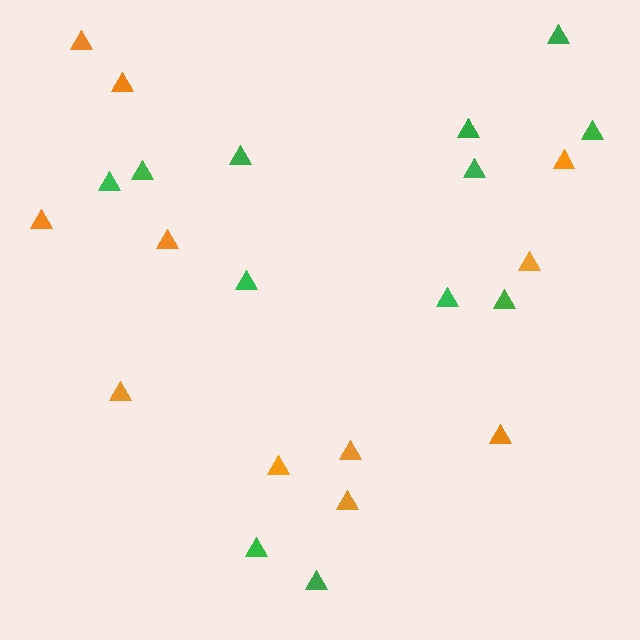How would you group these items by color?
There are 2 groups: one group of green triangles (12) and one group of orange triangles (11).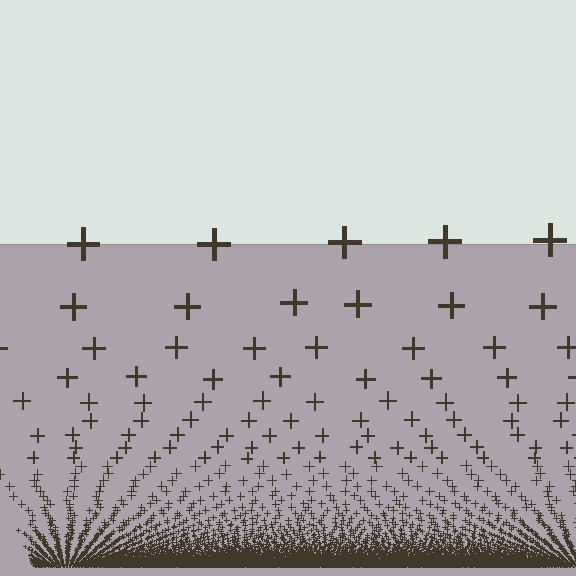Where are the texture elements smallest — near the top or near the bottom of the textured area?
Near the bottom.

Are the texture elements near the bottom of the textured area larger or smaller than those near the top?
Smaller. The gradient is inverted — elements near the bottom are smaller and denser.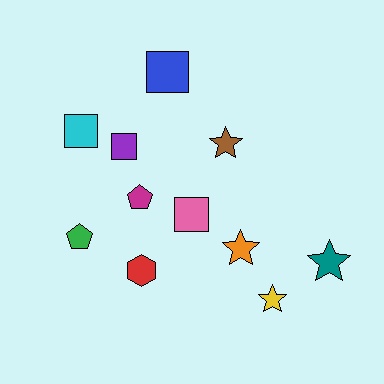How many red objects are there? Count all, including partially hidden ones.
There is 1 red object.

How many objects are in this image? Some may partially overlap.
There are 11 objects.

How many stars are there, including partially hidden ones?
There are 4 stars.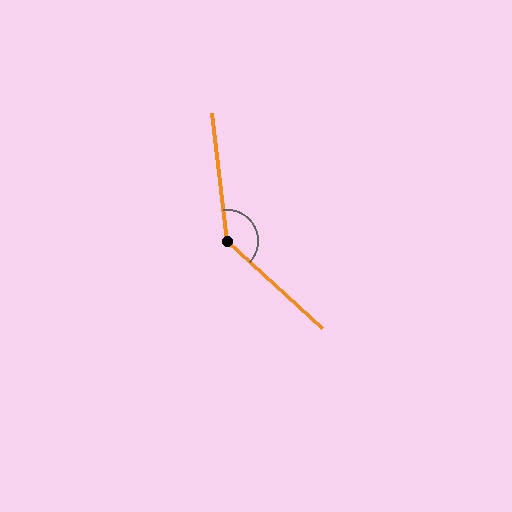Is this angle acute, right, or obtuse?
It is obtuse.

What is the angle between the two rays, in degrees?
Approximately 139 degrees.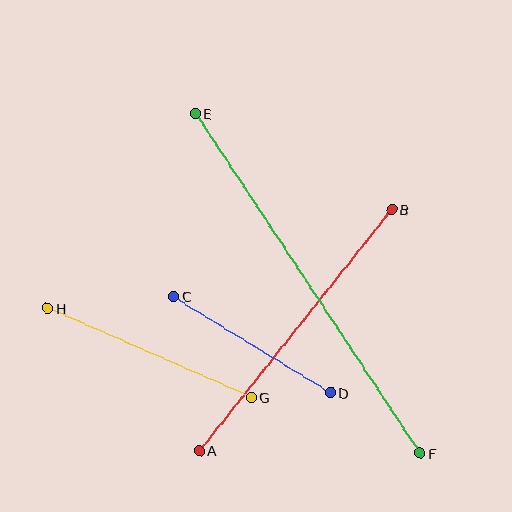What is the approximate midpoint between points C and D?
The midpoint is at approximately (252, 344) pixels.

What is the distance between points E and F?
The distance is approximately 407 pixels.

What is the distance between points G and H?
The distance is approximately 222 pixels.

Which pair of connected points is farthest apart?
Points E and F are farthest apart.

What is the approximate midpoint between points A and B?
The midpoint is at approximately (296, 330) pixels.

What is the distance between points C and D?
The distance is approximately 184 pixels.